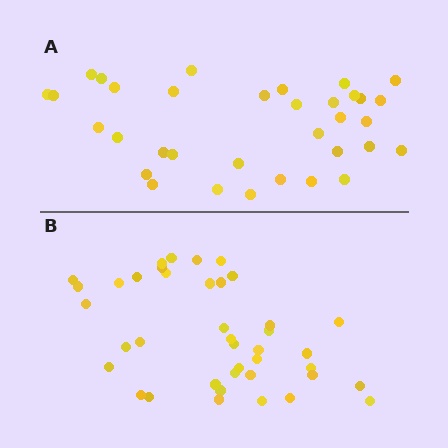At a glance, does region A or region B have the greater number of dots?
Region B (the bottom region) has more dots.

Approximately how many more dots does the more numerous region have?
Region B has about 6 more dots than region A.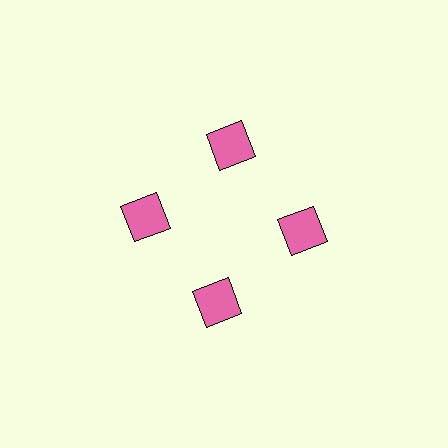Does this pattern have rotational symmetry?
Yes, this pattern has 4-fold rotational symmetry. It looks the same after rotating 90 degrees around the center.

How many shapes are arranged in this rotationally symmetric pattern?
There are 4 shapes, arranged in 4 groups of 1.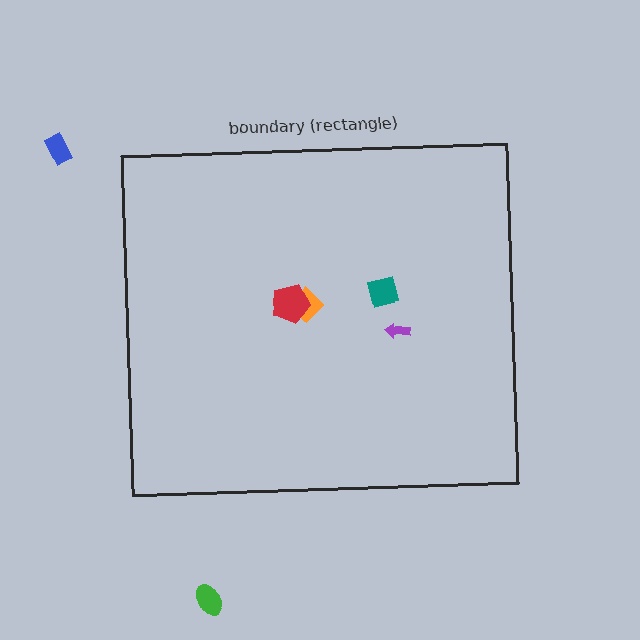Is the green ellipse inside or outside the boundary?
Outside.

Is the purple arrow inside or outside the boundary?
Inside.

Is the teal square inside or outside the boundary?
Inside.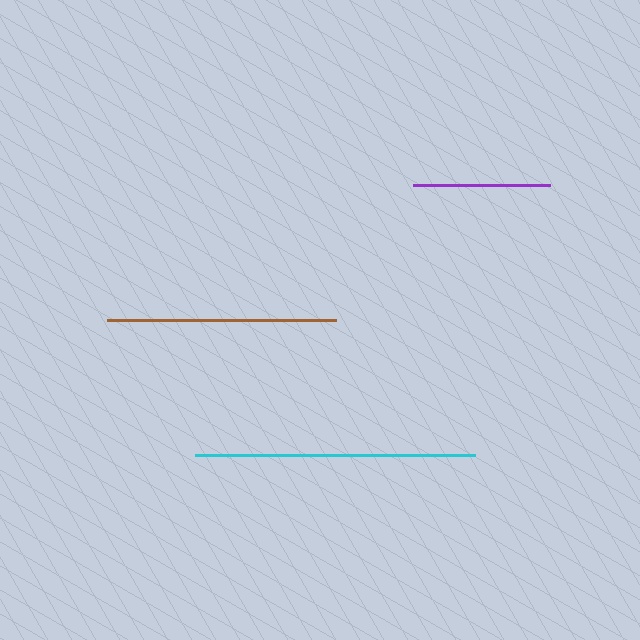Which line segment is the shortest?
The purple line is the shortest at approximately 137 pixels.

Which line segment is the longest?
The cyan line is the longest at approximately 280 pixels.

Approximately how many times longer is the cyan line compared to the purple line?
The cyan line is approximately 2.0 times the length of the purple line.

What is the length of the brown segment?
The brown segment is approximately 229 pixels long.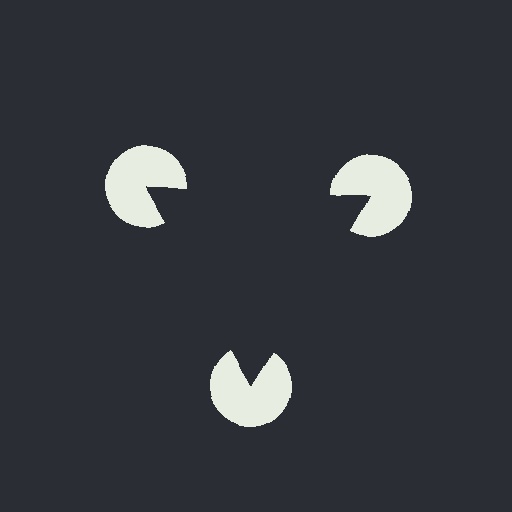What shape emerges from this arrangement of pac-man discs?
An illusory triangle — its edges are inferred from the aligned wedge cuts in the pac-man discs, not physically drawn.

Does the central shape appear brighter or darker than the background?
It typically appears slightly darker than the background, even though no actual brightness change is drawn.